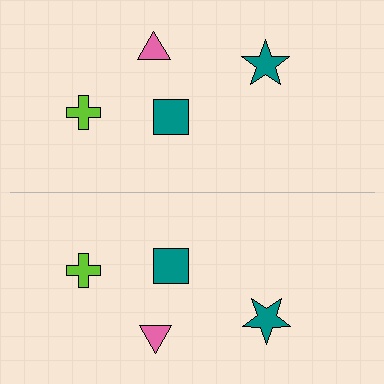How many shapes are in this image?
There are 8 shapes in this image.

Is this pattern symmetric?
Yes, this pattern has bilateral (reflection) symmetry.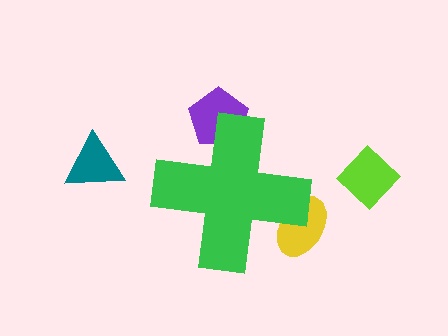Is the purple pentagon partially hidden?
Yes, the purple pentagon is partially hidden behind the green cross.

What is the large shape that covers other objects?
A green cross.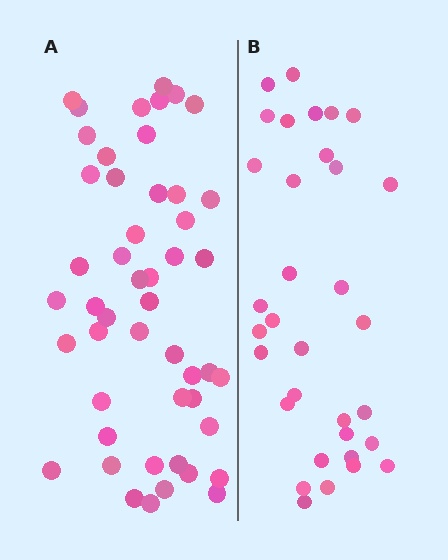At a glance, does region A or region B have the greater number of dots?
Region A (the left region) has more dots.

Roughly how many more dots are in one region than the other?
Region A has approximately 15 more dots than region B.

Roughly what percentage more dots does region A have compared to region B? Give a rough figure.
About 50% more.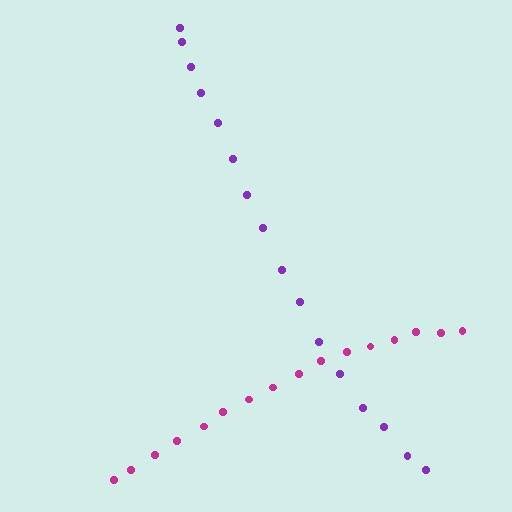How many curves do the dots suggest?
There are 2 distinct paths.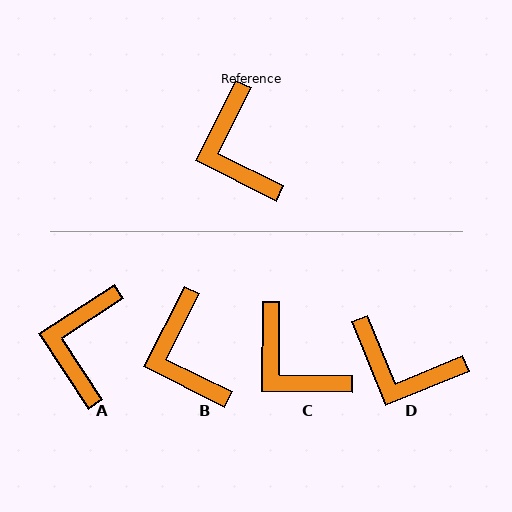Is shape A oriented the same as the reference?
No, it is off by about 30 degrees.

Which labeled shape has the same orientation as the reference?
B.